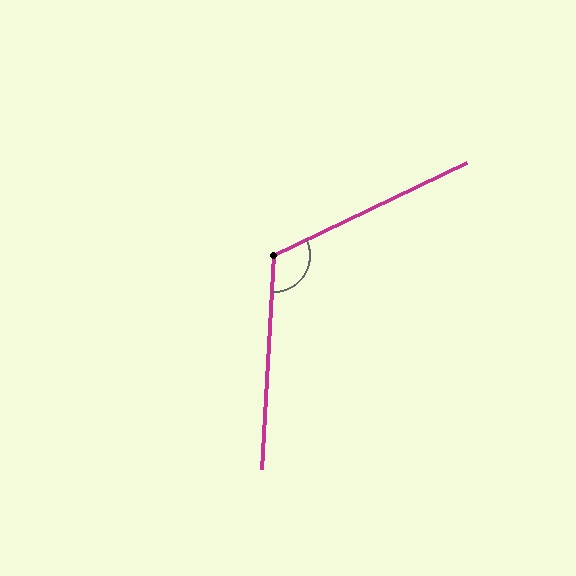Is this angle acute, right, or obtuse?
It is obtuse.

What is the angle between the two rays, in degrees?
Approximately 119 degrees.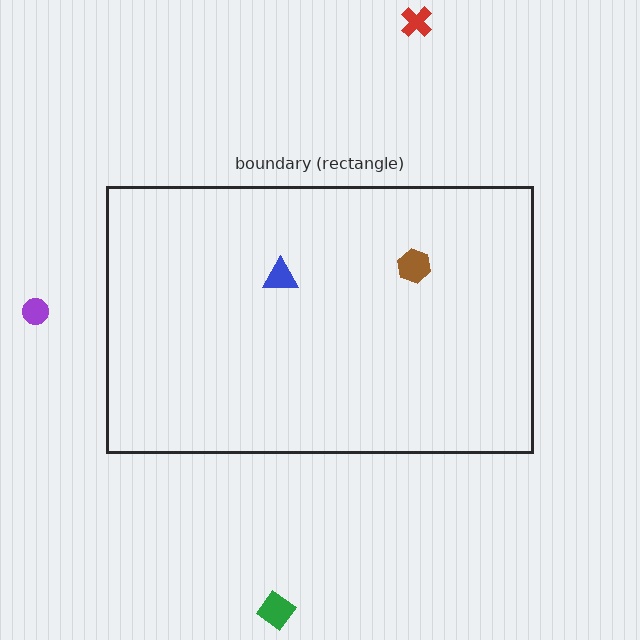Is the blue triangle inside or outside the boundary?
Inside.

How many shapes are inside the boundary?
2 inside, 3 outside.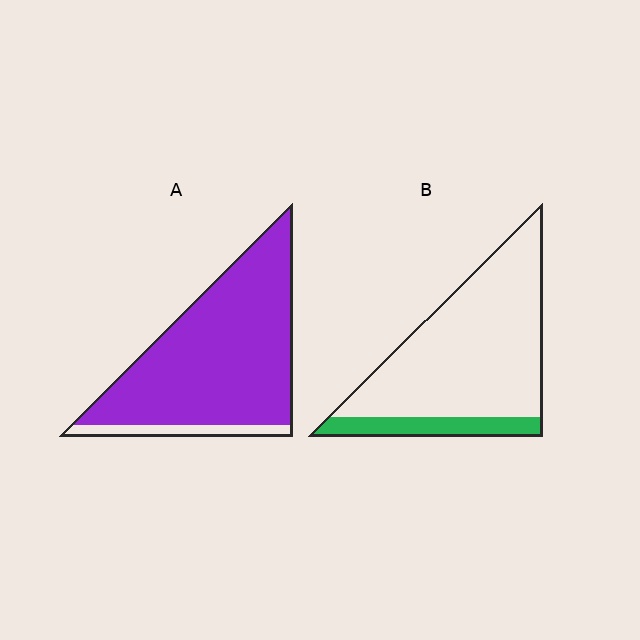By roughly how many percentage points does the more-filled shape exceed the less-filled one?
By roughly 75 percentage points (A over B).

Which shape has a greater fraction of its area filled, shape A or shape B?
Shape A.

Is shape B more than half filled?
No.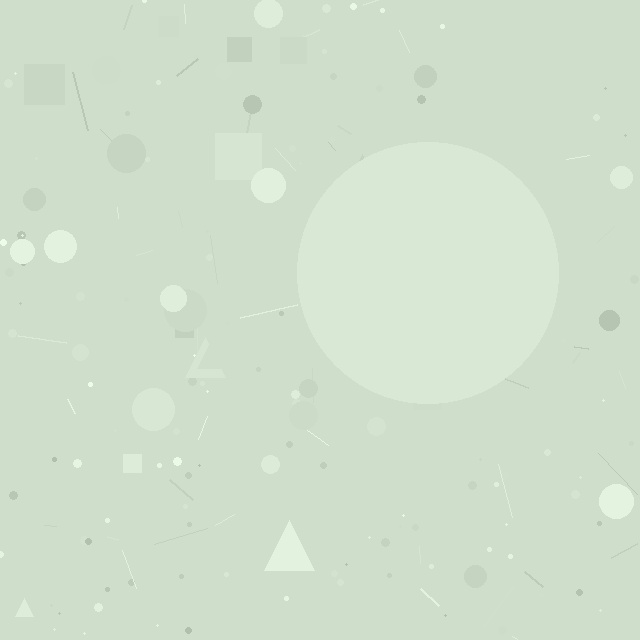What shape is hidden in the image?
A circle is hidden in the image.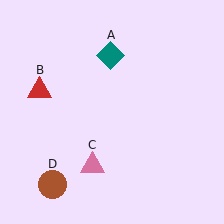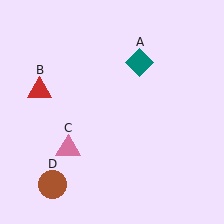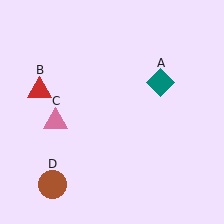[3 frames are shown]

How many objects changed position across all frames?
2 objects changed position: teal diamond (object A), pink triangle (object C).